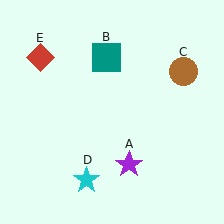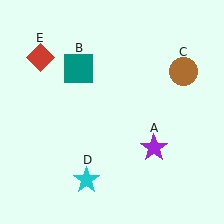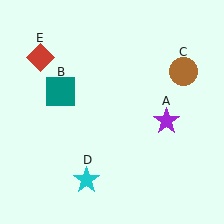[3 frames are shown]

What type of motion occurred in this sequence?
The purple star (object A), teal square (object B) rotated counterclockwise around the center of the scene.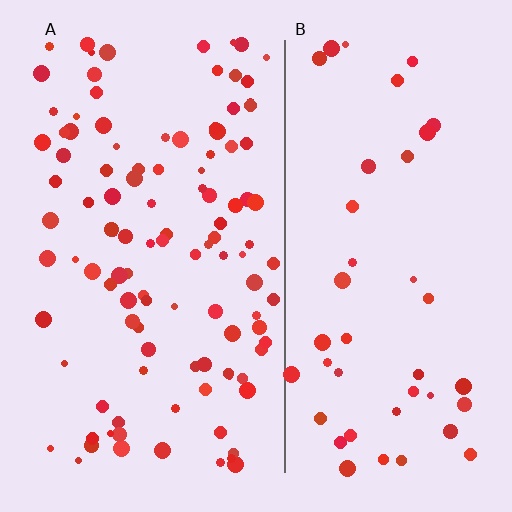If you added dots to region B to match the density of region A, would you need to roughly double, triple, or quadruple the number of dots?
Approximately triple.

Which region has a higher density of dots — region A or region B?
A (the left).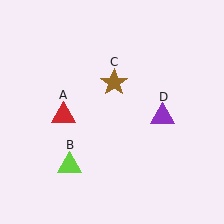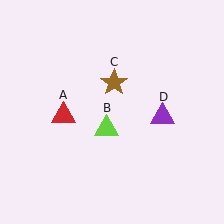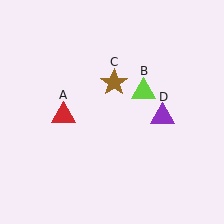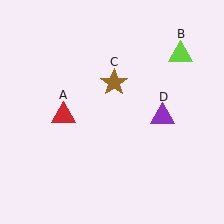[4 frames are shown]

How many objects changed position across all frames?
1 object changed position: lime triangle (object B).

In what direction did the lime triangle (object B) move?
The lime triangle (object B) moved up and to the right.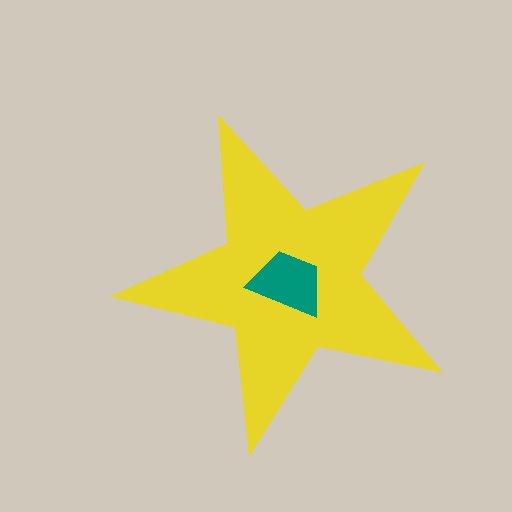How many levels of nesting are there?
2.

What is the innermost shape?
The teal trapezoid.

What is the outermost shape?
The yellow star.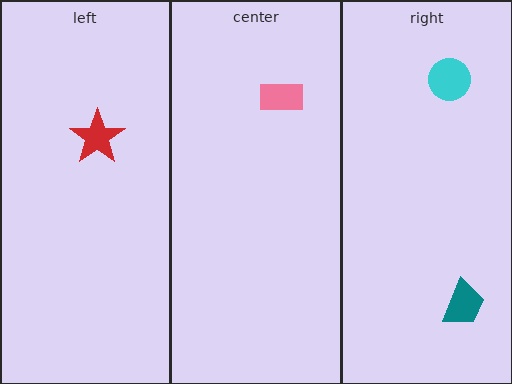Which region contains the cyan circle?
The right region.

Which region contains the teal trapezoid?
The right region.